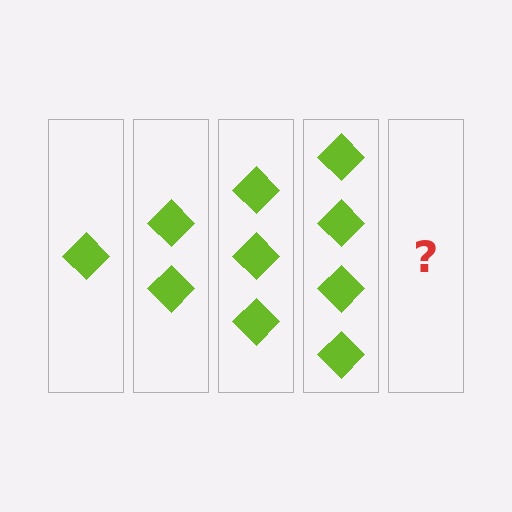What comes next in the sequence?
The next element should be 5 diamonds.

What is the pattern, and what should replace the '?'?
The pattern is that each step adds one more diamond. The '?' should be 5 diamonds.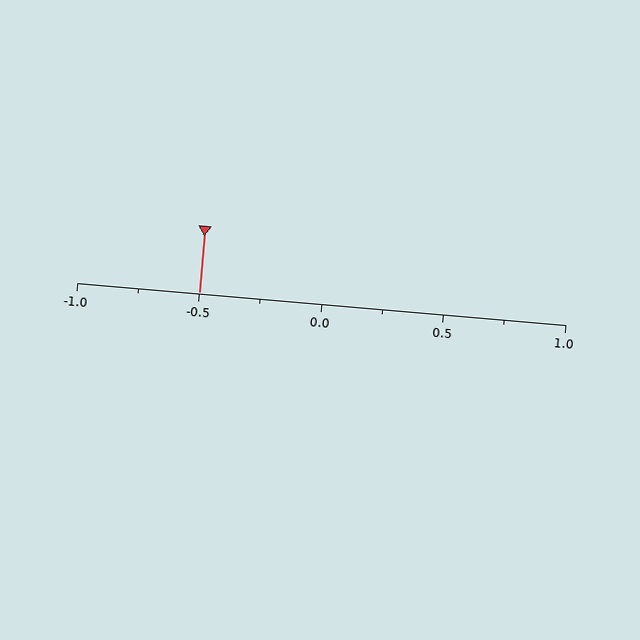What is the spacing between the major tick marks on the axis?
The major ticks are spaced 0.5 apart.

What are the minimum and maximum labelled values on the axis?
The axis runs from -1.0 to 1.0.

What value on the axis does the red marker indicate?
The marker indicates approximately -0.5.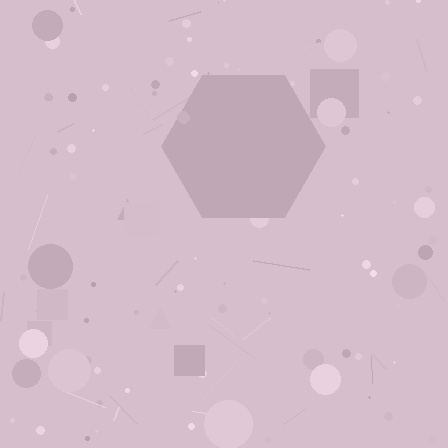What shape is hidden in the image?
A hexagon is hidden in the image.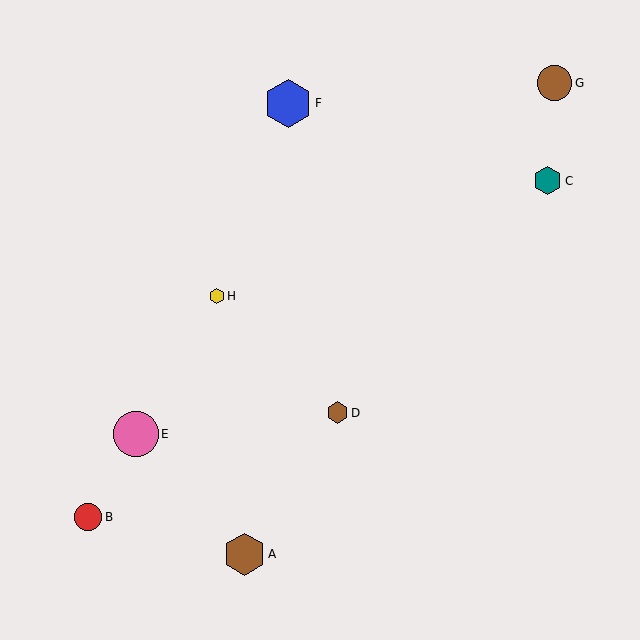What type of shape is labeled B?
Shape B is a red circle.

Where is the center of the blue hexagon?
The center of the blue hexagon is at (288, 103).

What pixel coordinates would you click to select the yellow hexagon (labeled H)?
Click at (217, 296) to select the yellow hexagon H.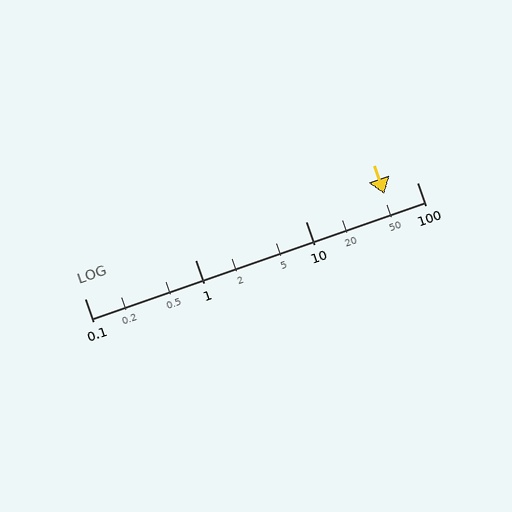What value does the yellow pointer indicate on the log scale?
The pointer indicates approximately 51.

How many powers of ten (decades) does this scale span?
The scale spans 3 decades, from 0.1 to 100.